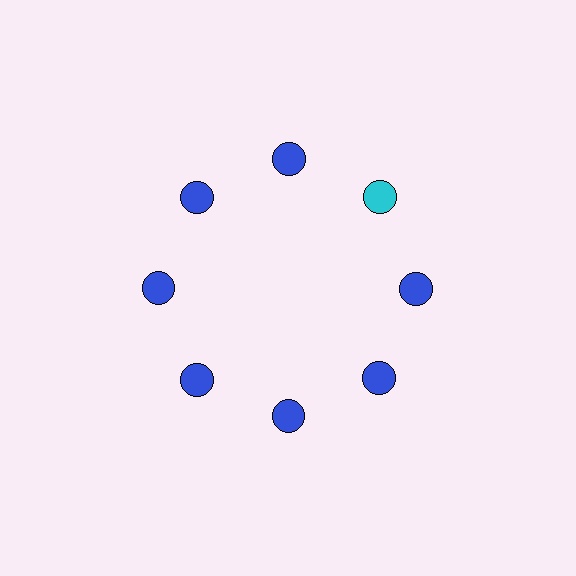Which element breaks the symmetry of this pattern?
The cyan circle at roughly the 2 o'clock position breaks the symmetry. All other shapes are blue circles.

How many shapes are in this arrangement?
There are 8 shapes arranged in a ring pattern.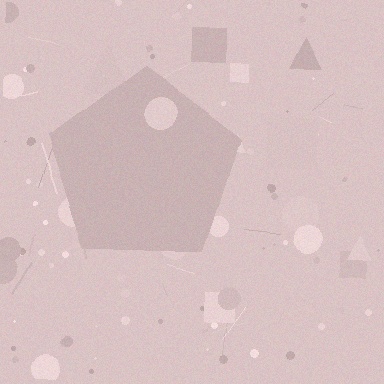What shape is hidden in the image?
A pentagon is hidden in the image.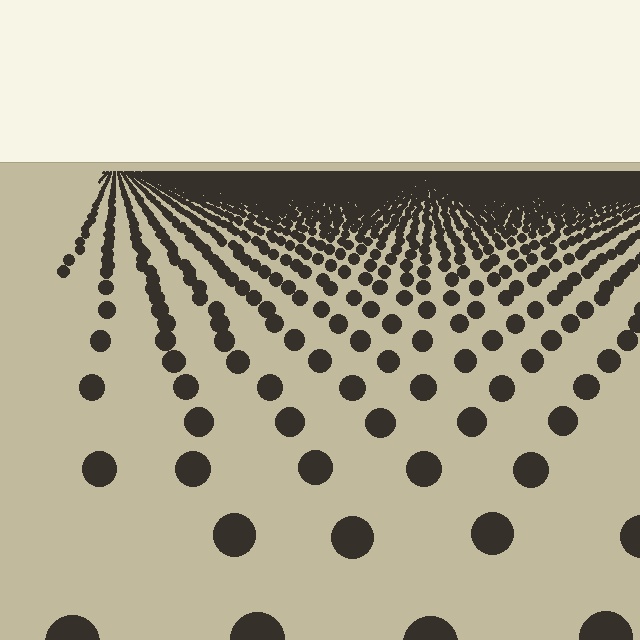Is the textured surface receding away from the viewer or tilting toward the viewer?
The surface is receding away from the viewer. Texture elements get smaller and denser toward the top.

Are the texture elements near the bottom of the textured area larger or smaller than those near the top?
Larger. Near the bottom, elements are closer to the viewer and appear at a bigger on-screen size.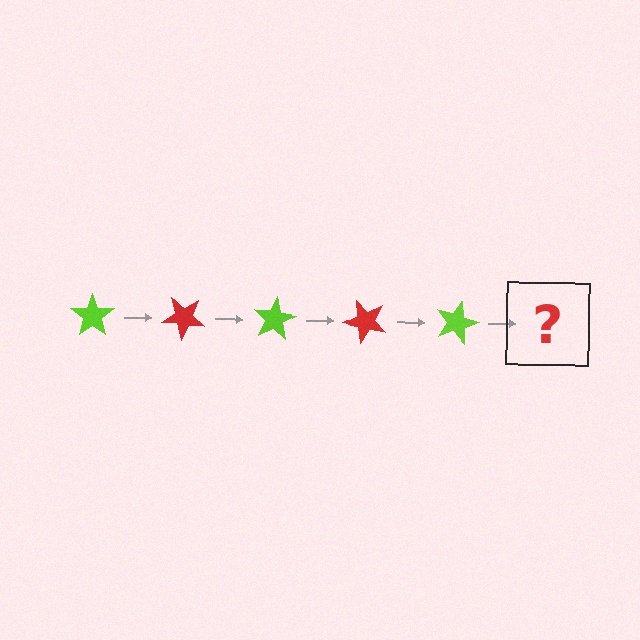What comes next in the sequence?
The next element should be a red star, rotated 200 degrees from the start.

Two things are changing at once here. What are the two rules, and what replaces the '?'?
The two rules are that it rotates 40 degrees each step and the color cycles through lime and red. The '?' should be a red star, rotated 200 degrees from the start.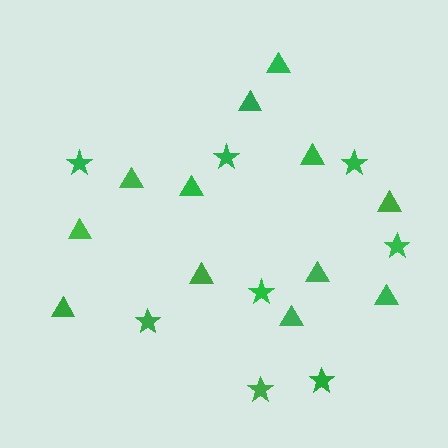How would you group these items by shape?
There are 2 groups: one group of stars (8) and one group of triangles (12).